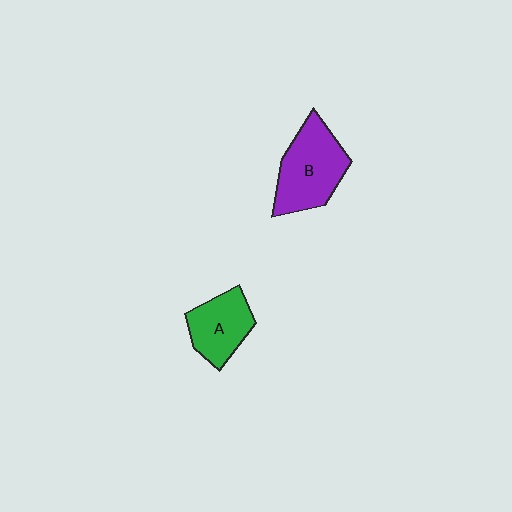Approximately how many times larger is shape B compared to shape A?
Approximately 1.4 times.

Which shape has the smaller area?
Shape A (green).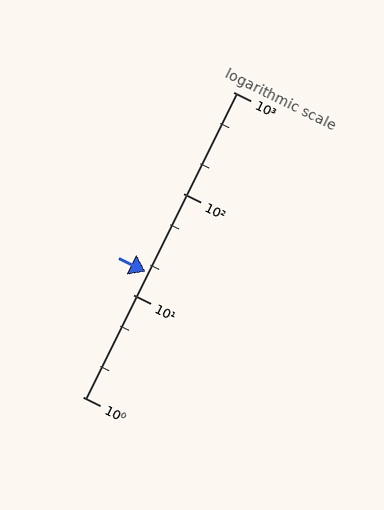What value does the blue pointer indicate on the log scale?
The pointer indicates approximately 17.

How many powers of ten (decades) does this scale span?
The scale spans 3 decades, from 1 to 1000.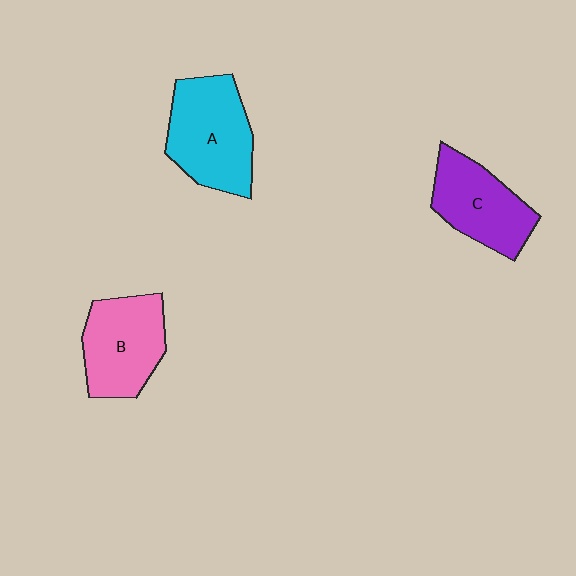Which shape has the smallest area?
Shape C (purple).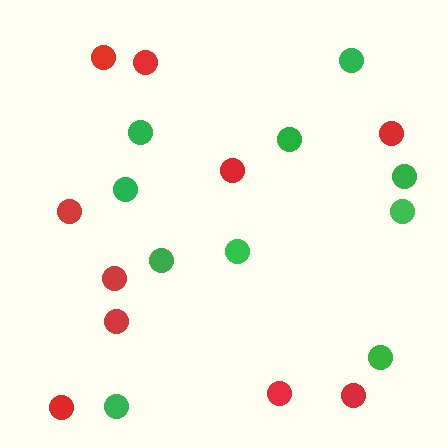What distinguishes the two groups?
There are 2 groups: one group of green circles (10) and one group of red circles (10).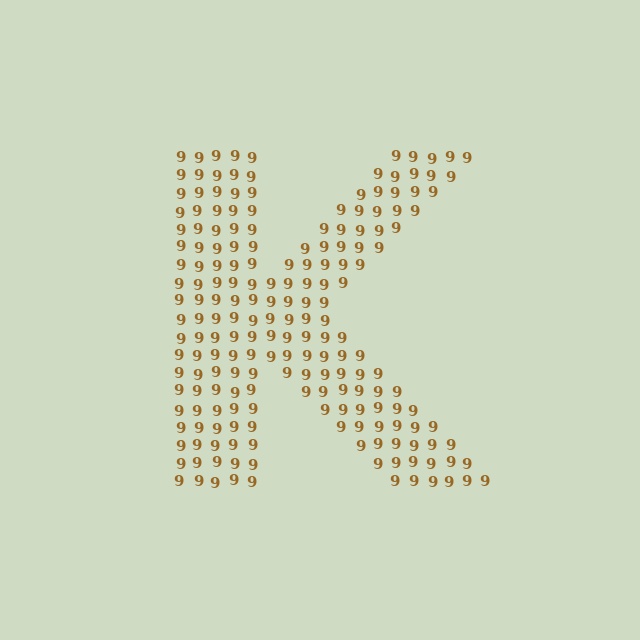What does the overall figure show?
The overall figure shows the letter K.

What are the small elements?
The small elements are digit 9's.